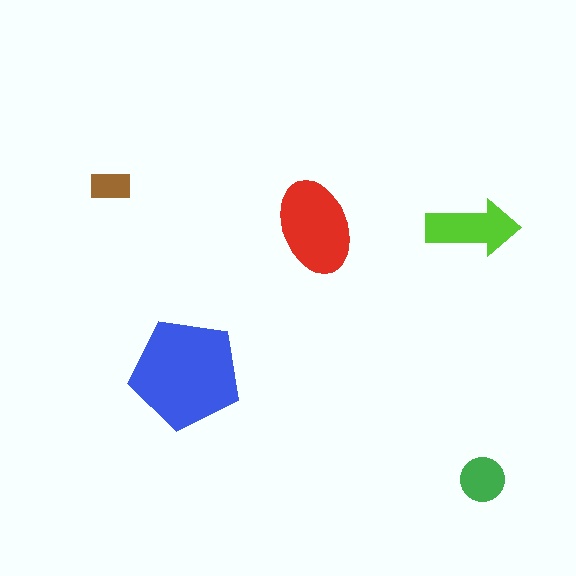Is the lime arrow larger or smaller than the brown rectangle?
Larger.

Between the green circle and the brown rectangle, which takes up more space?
The green circle.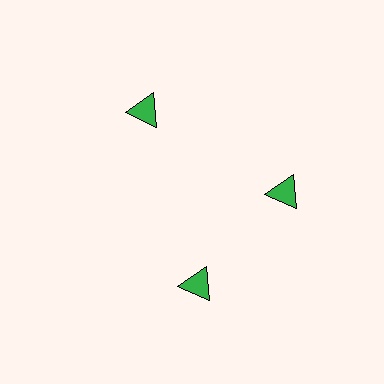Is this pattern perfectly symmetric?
No. The 3 green triangles are arranged in a ring, but one element near the 7 o'clock position is rotated out of alignment along the ring, breaking the 3-fold rotational symmetry.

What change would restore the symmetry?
The symmetry would be restored by rotating it back into even spacing with its neighbors so that all 3 triangles sit at equal angles and equal distance from the center.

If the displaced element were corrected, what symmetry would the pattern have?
It would have 3-fold rotational symmetry — the pattern would map onto itself every 120 degrees.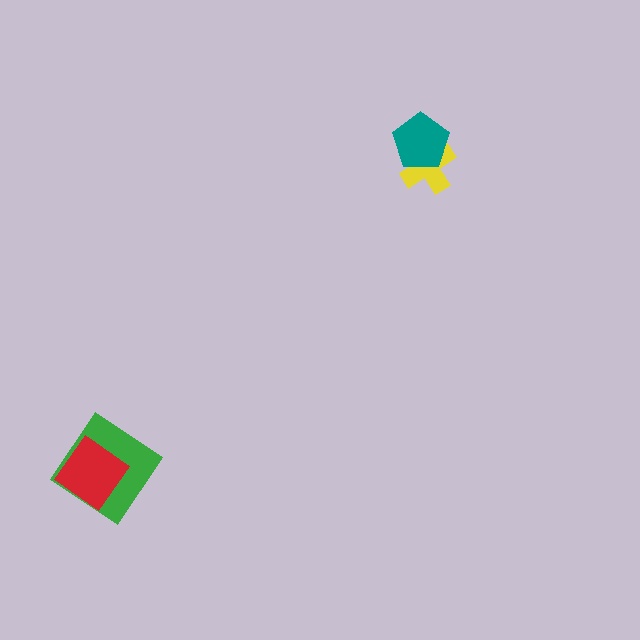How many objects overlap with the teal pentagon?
1 object overlaps with the teal pentagon.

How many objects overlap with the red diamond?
1 object overlaps with the red diamond.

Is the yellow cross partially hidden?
Yes, it is partially covered by another shape.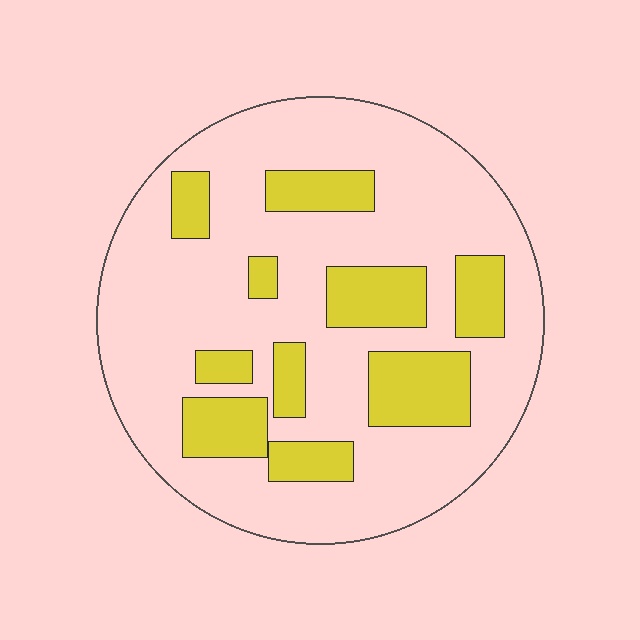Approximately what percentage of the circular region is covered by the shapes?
Approximately 25%.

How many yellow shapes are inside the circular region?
10.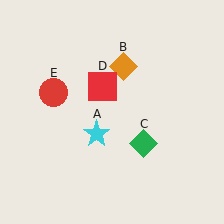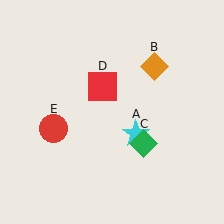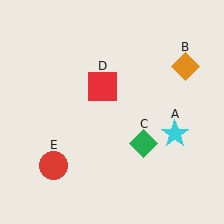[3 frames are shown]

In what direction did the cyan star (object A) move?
The cyan star (object A) moved right.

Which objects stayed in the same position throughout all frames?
Green diamond (object C) and red square (object D) remained stationary.